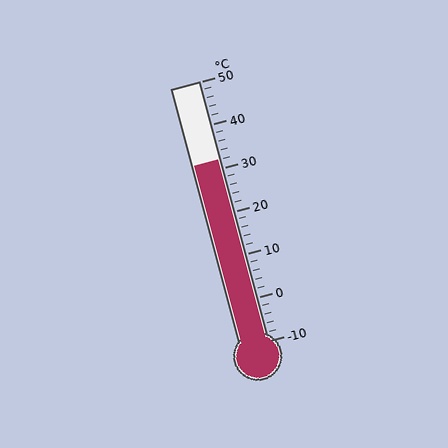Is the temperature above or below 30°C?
The temperature is above 30°C.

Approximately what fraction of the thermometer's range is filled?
The thermometer is filled to approximately 70% of its range.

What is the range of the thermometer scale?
The thermometer scale ranges from -10°C to 50°C.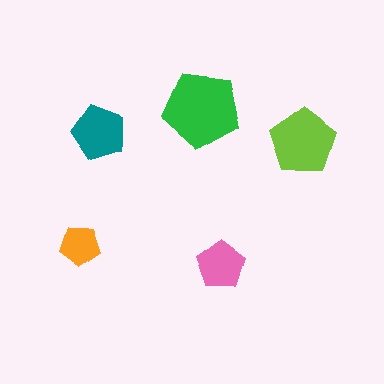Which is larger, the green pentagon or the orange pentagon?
The green one.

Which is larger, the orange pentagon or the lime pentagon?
The lime one.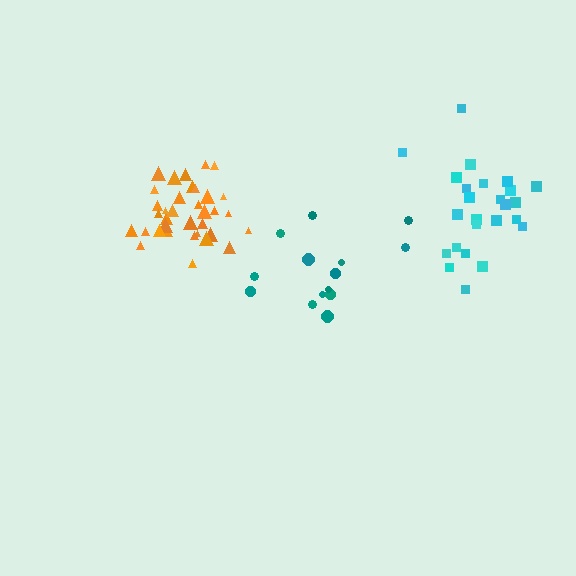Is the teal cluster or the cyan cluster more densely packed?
Cyan.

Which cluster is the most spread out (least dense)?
Teal.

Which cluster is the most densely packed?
Orange.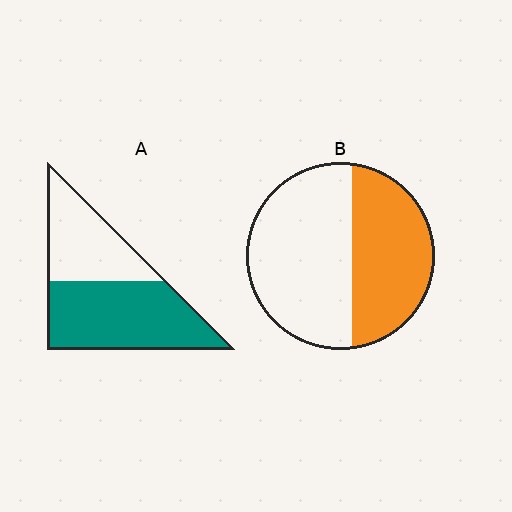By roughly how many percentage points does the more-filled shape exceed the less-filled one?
By roughly 20 percentage points (A over B).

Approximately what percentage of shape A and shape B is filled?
A is approximately 60% and B is approximately 40%.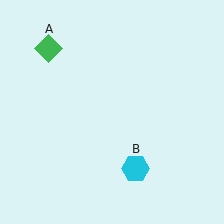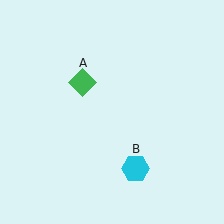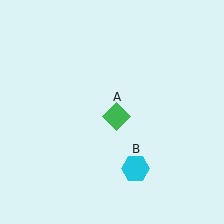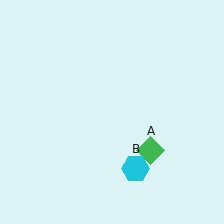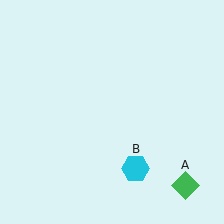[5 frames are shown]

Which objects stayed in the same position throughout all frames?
Cyan hexagon (object B) remained stationary.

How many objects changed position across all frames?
1 object changed position: green diamond (object A).